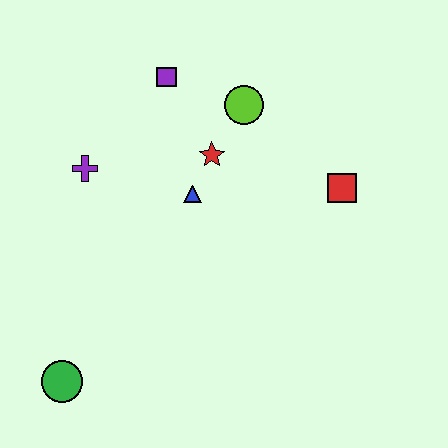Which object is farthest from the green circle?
The red square is farthest from the green circle.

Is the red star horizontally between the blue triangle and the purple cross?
No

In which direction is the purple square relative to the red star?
The purple square is above the red star.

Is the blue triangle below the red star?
Yes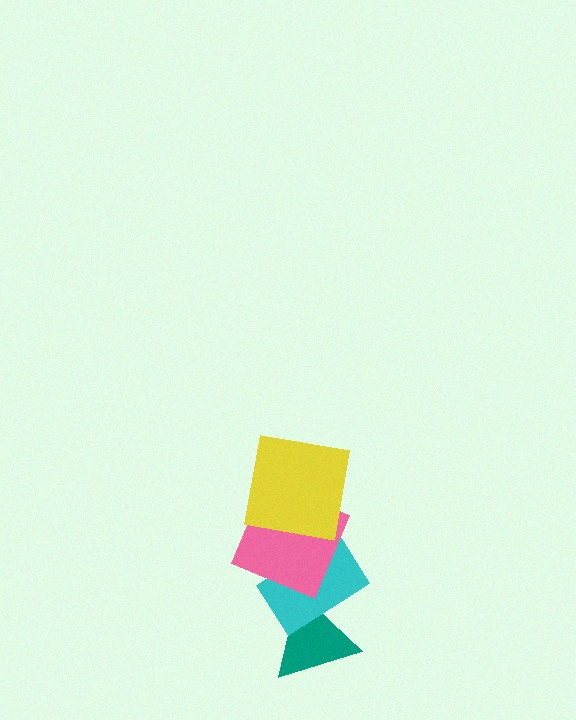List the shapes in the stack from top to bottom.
From top to bottom: the yellow square, the pink square, the cyan rectangle, the teal triangle.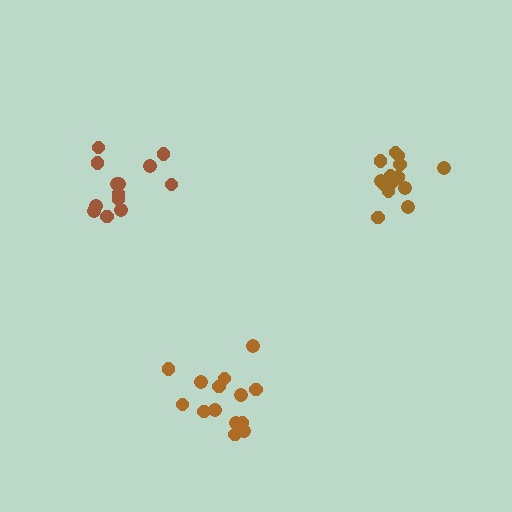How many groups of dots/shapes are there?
There are 3 groups.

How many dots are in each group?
Group 1: 15 dots, Group 2: 14 dots, Group 3: 13 dots (42 total).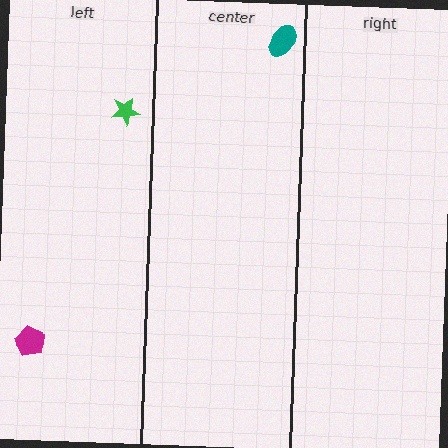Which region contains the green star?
The left region.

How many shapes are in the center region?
1.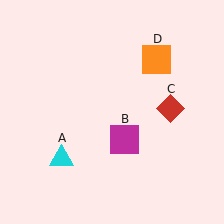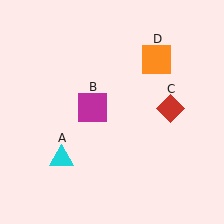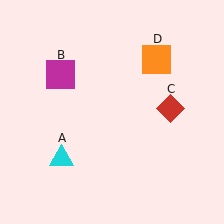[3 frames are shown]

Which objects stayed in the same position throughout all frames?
Cyan triangle (object A) and red diamond (object C) and orange square (object D) remained stationary.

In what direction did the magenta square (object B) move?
The magenta square (object B) moved up and to the left.